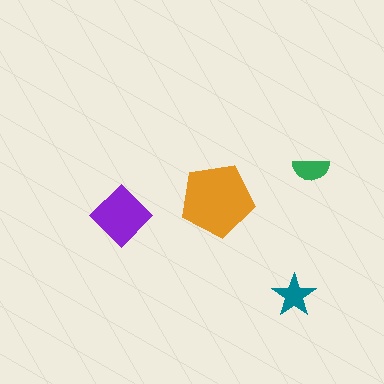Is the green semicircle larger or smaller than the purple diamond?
Smaller.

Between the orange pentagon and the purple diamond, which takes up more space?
The orange pentagon.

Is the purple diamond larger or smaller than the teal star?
Larger.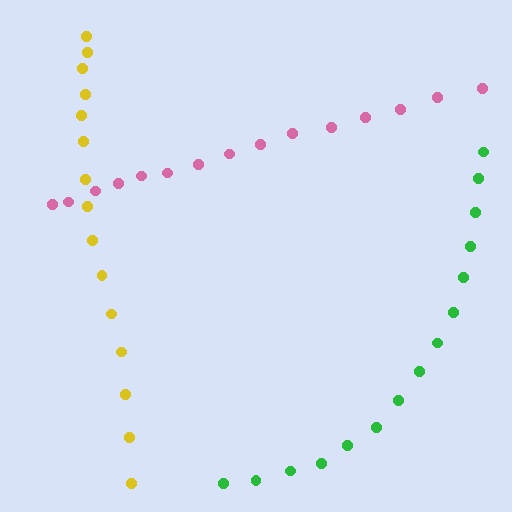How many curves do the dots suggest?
There are 3 distinct paths.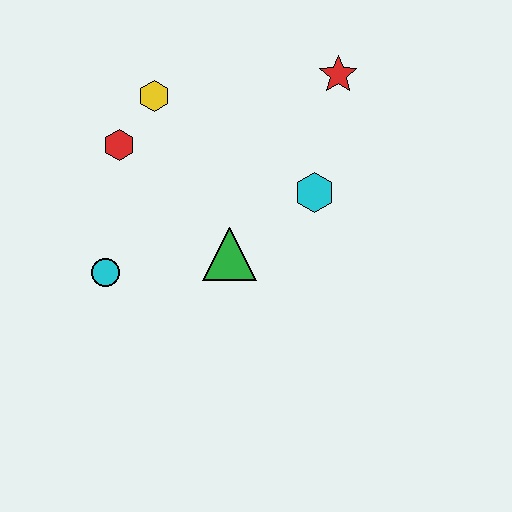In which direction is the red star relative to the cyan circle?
The red star is to the right of the cyan circle.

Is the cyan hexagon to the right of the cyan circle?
Yes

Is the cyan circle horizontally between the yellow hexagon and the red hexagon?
No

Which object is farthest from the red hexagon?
The red star is farthest from the red hexagon.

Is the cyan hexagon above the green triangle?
Yes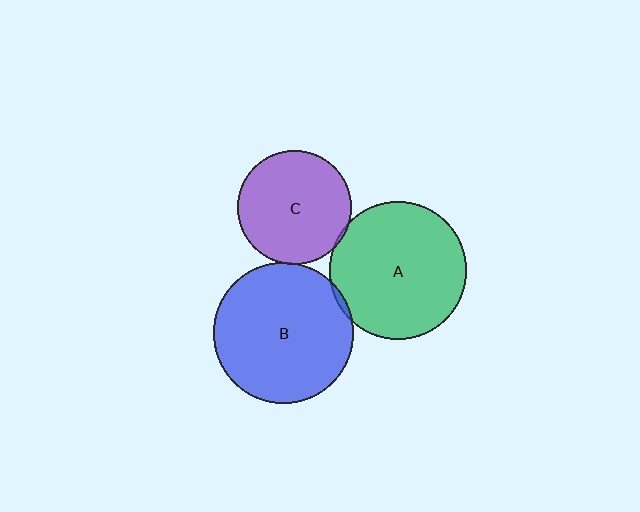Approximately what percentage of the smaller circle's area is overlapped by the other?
Approximately 5%.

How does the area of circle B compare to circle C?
Approximately 1.5 times.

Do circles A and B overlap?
Yes.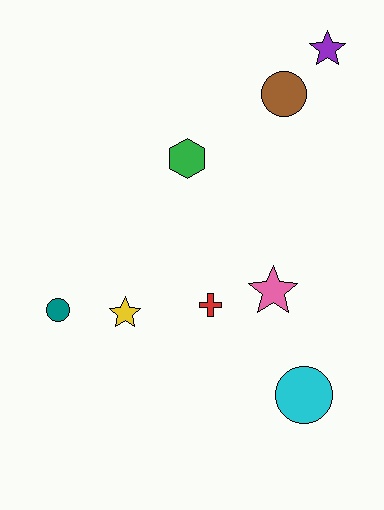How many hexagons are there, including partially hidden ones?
There is 1 hexagon.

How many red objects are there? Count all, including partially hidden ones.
There is 1 red object.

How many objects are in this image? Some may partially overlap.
There are 8 objects.